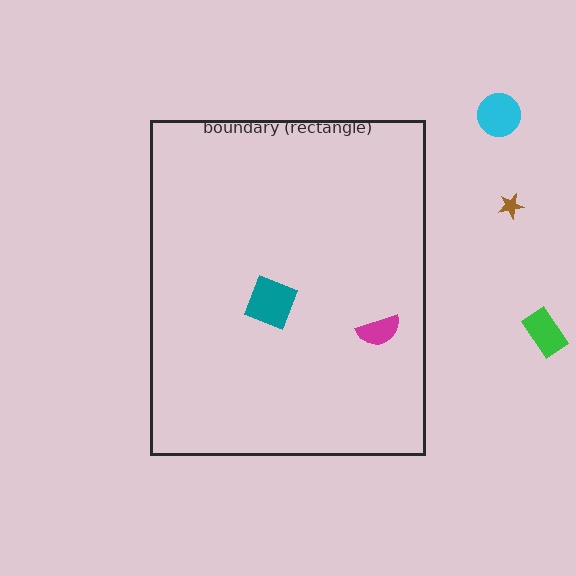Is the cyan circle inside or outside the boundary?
Outside.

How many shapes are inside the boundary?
2 inside, 3 outside.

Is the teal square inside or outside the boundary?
Inside.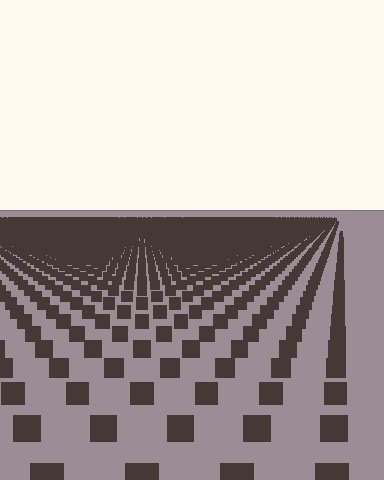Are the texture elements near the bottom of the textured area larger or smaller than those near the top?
Larger. Near the bottom, elements are closer to the viewer and appear at a bigger on-screen size.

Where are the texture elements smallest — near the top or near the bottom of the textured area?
Near the top.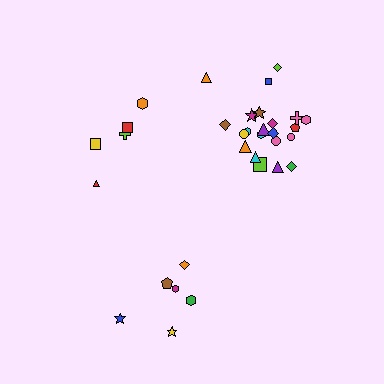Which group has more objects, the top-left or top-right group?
The top-right group.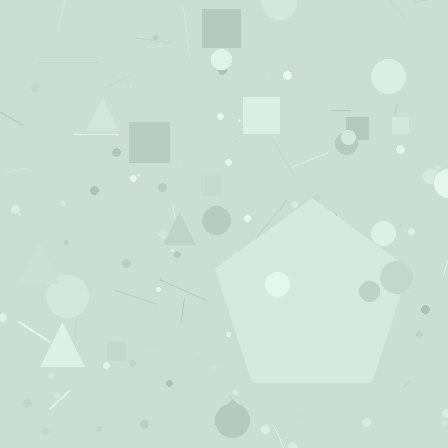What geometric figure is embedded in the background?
A pentagon is embedded in the background.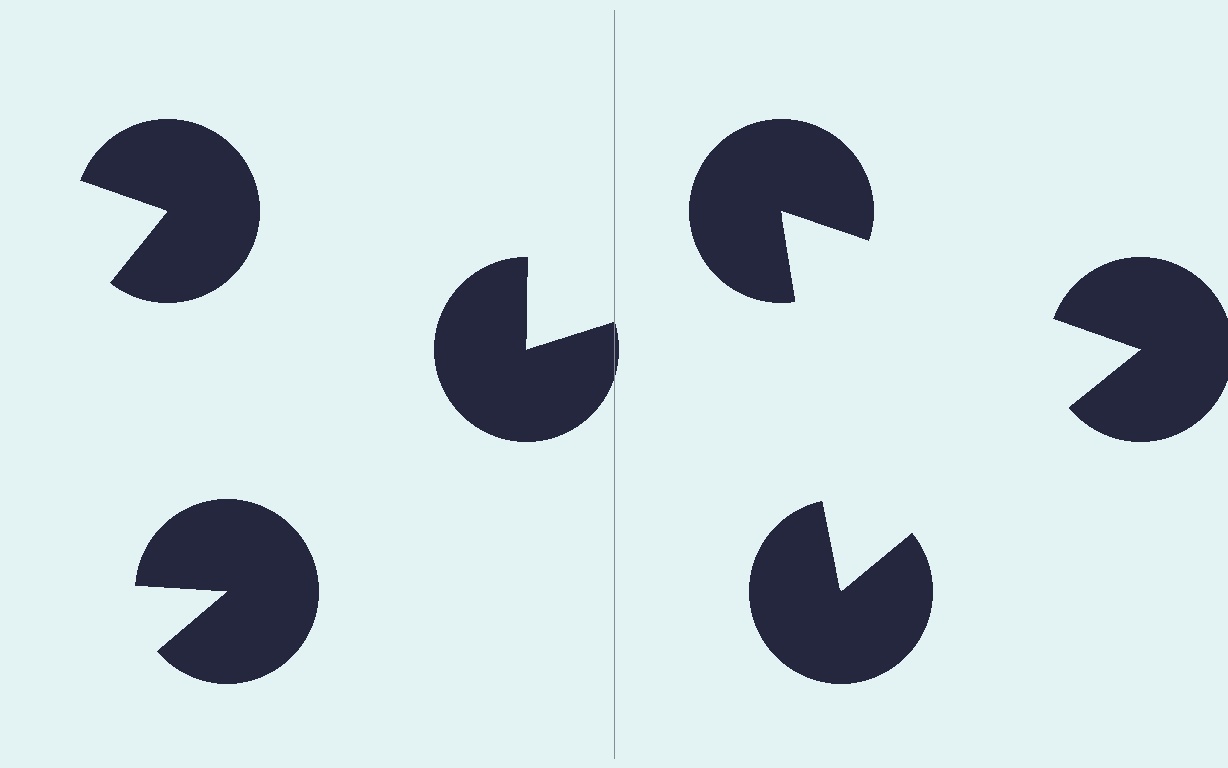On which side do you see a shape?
An illusory triangle appears on the right side. On the left side the wedge cuts are rotated, so no coherent shape forms.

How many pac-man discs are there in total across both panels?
6 — 3 on each side.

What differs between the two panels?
The pac-man discs are positioned identically on both sides; only the wedge orientations differ. On the right they align to a triangle; on the left they are misaligned.